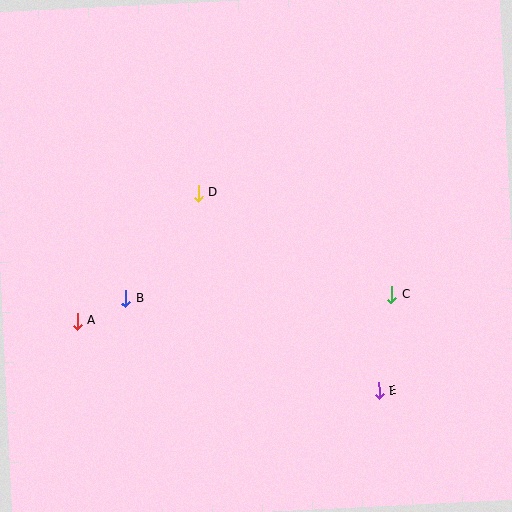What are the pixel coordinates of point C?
Point C is at (392, 295).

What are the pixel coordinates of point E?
Point E is at (379, 391).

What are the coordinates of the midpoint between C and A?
The midpoint between C and A is at (235, 308).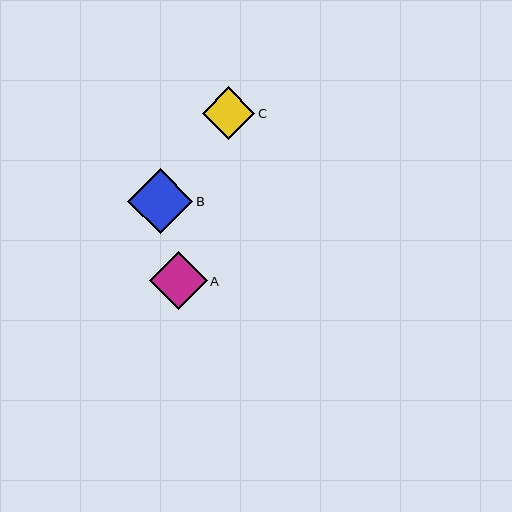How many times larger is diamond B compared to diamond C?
Diamond B is approximately 1.2 times the size of diamond C.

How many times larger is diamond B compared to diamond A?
Diamond B is approximately 1.1 times the size of diamond A.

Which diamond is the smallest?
Diamond C is the smallest with a size of approximately 53 pixels.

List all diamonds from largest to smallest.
From largest to smallest: B, A, C.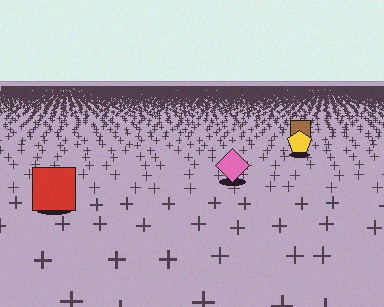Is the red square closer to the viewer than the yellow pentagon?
Yes. The red square is closer — you can tell from the texture gradient: the ground texture is coarser near it.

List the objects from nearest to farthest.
From nearest to farthest: the red square, the pink diamond, the yellow pentagon, the brown square.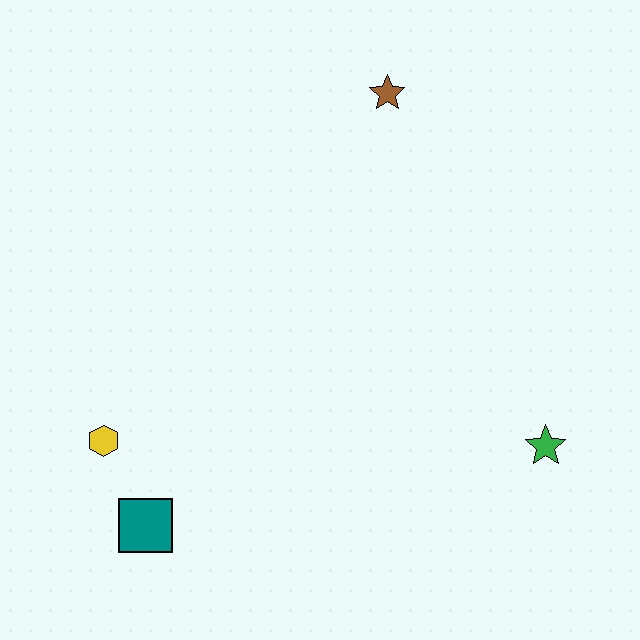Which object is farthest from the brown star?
The teal square is farthest from the brown star.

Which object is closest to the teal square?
The yellow hexagon is closest to the teal square.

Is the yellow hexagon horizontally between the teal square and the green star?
No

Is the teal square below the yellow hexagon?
Yes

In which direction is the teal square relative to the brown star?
The teal square is below the brown star.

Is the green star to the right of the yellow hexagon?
Yes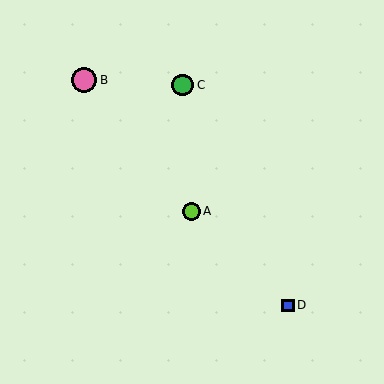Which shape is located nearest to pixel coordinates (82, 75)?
The pink circle (labeled B) at (84, 80) is nearest to that location.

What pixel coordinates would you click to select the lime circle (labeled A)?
Click at (191, 211) to select the lime circle A.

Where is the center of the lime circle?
The center of the lime circle is at (191, 211).